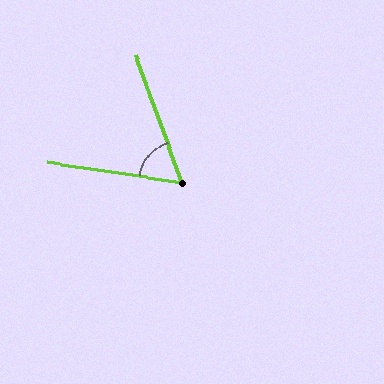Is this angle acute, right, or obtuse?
It is acute.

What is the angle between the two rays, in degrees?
Approximately 61 degrees.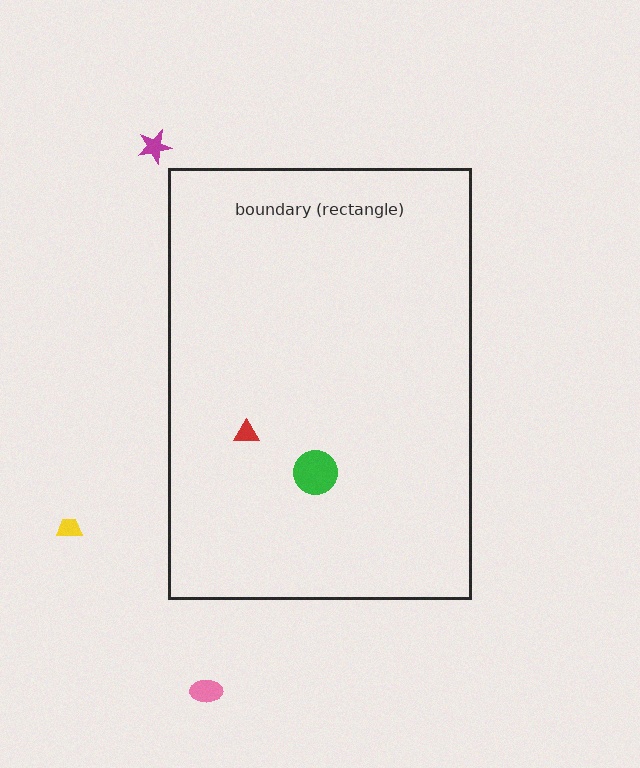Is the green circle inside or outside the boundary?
Inside.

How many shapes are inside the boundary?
2 inside, 3 outside.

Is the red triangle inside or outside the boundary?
Inside.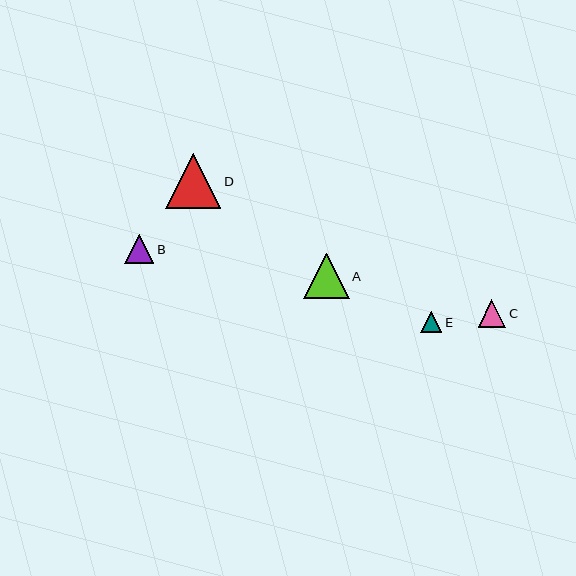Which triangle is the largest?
Triangle D is the largest with a size of approximately 55 pixels.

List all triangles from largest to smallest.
From largest to smallest: D, A, B, C, E.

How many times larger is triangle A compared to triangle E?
Triangle A is approximately 2.2 times the size of triangle E.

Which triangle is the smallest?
Triangle E is the smallest with a size of approximately 21 pixels.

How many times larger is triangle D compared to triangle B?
Triangle D is approximately 1.9 times the size of triangle B.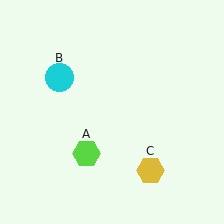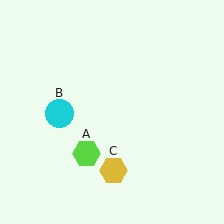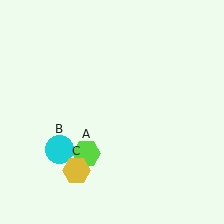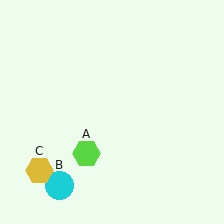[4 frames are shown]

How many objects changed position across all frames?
2 objects changed position: cyan circle (object B), yellow hexagon (object C).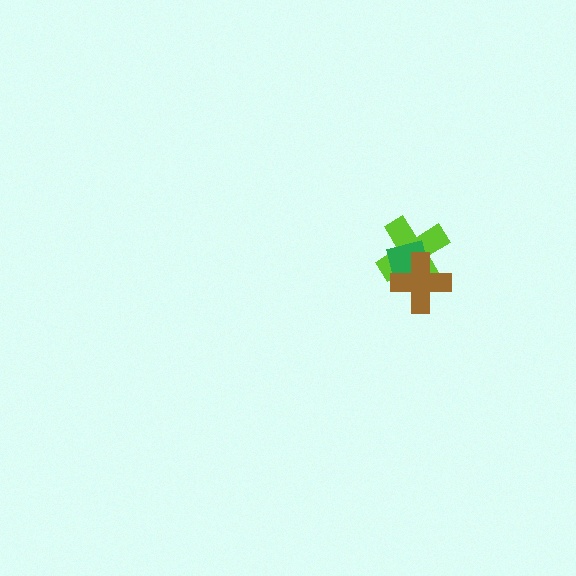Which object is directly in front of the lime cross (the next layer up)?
The green square is directly in front of the lime cross.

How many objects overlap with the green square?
2 objects overlap with the green square.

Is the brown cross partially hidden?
No, no other shape covers it.